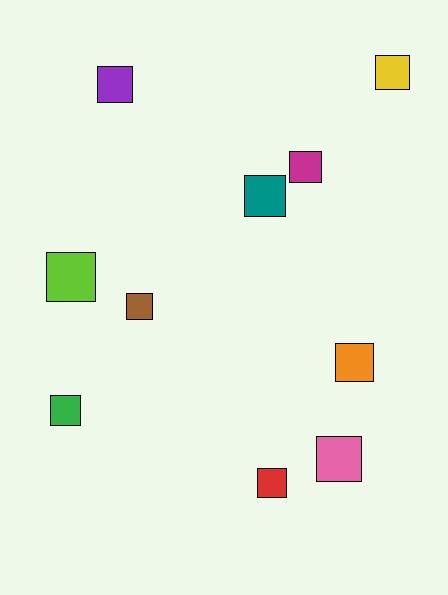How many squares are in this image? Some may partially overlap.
There are 10 squares.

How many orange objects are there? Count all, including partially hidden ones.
There is 1 orange object.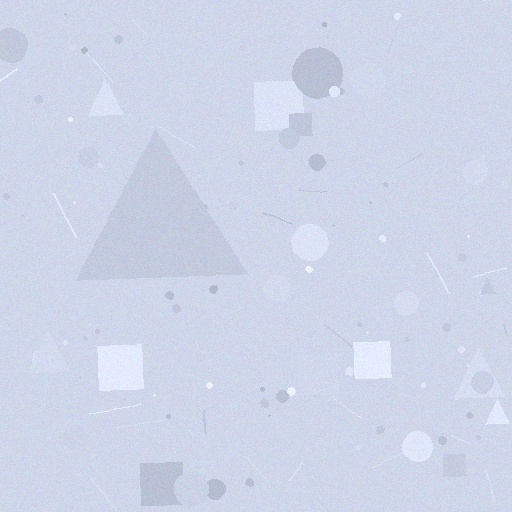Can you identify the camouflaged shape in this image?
The camouflaged shape is a triangle.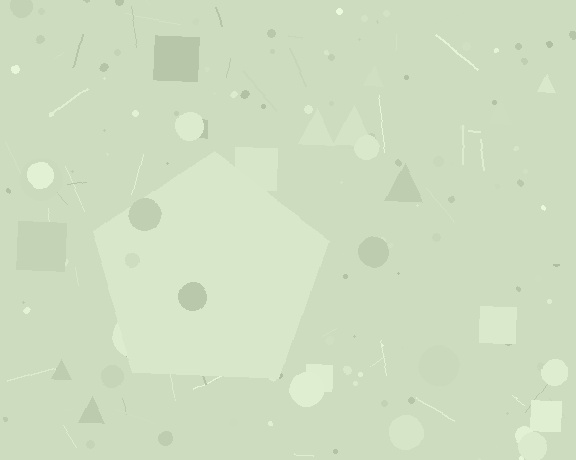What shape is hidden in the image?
A pentagon is hidden in the image.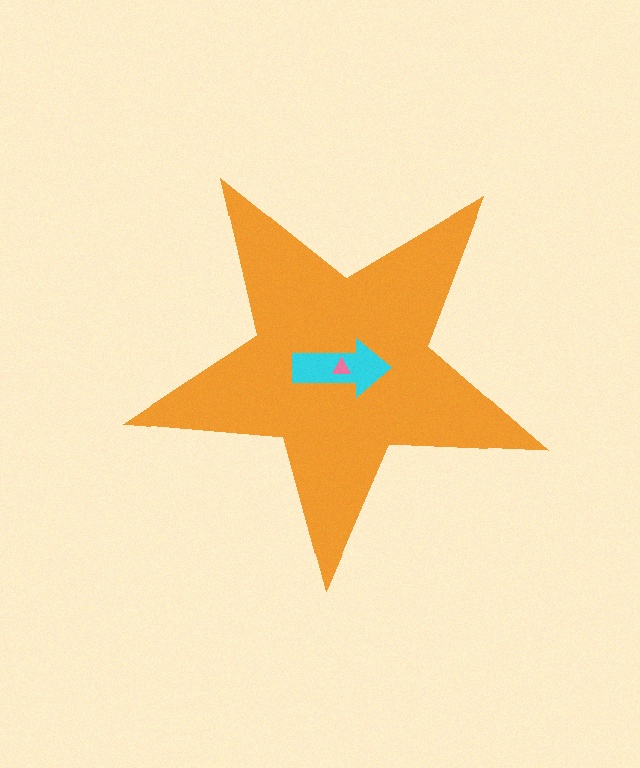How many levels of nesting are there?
3.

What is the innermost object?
The pink triangle.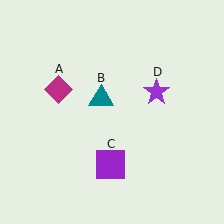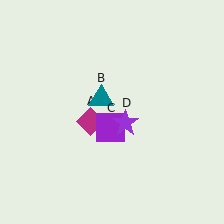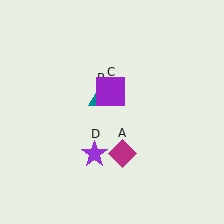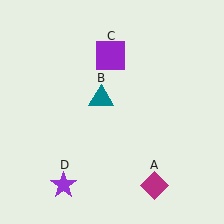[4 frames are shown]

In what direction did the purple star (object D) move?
The purple star (object D) moved down and to the left.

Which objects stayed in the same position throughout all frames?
Teal triangle (object B) remained stationary.